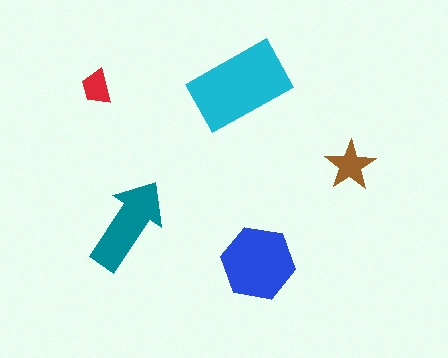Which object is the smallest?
The red trapezoid.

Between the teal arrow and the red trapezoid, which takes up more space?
The teal arrow.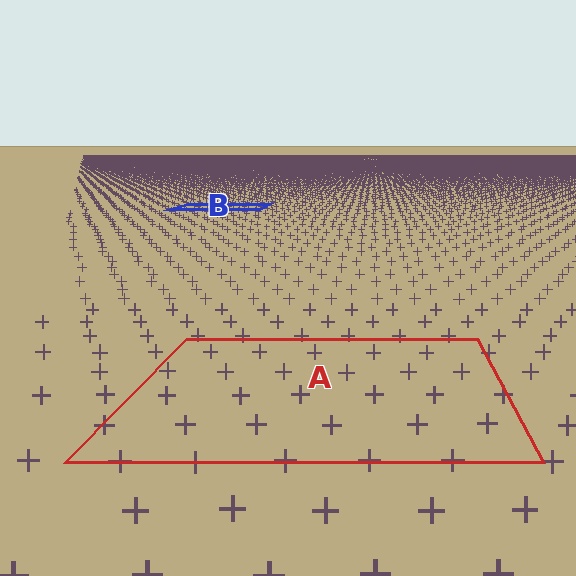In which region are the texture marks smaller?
The texture marks are smaller in region B, because it is farther away.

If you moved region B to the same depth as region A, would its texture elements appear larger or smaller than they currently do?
They would appear larger. At a closer depth, the same texture elements are projected at a bigger on-screen size.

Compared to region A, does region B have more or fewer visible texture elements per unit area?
Region B has more texture elements per unit area — they are packed more densely because it is farther away.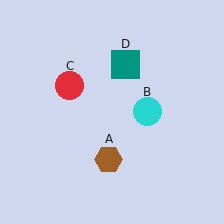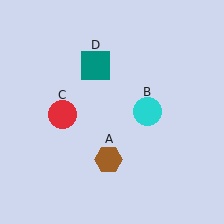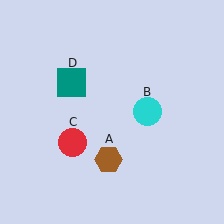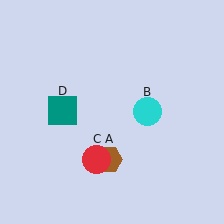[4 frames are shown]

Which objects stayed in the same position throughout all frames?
Brown hexagon (object A) and cyan circle (object B) remained stationary.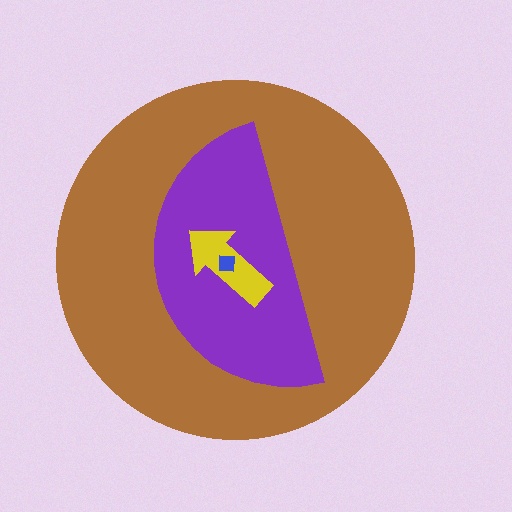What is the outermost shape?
The brown circle.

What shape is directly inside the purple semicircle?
The yellow arrow.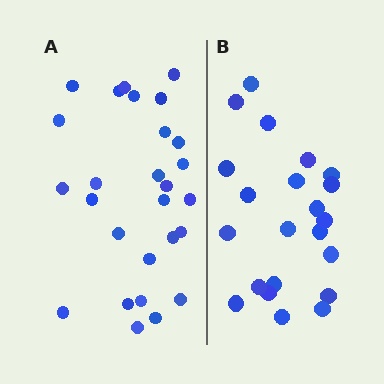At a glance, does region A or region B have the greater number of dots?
Region A (the left region) has more dots.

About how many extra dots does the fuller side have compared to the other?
Region A has about 5 more dots than region B.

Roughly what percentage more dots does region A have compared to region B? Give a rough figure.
About 25% more.